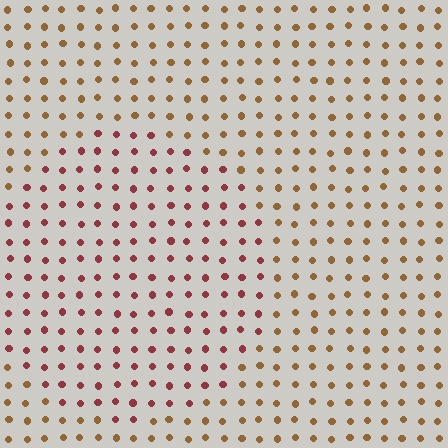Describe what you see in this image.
The image is filled with small brown elements in a uniform arrangement. A circle-shaped region is visible where the elements are tinted to a slightly different hue, forming a subtle color boundary.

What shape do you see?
I see a circle.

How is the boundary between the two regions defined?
The boundary is defined purely by a slight shift in hue (about 41 degrees). Spacing, size, and orientation are identical on both sides.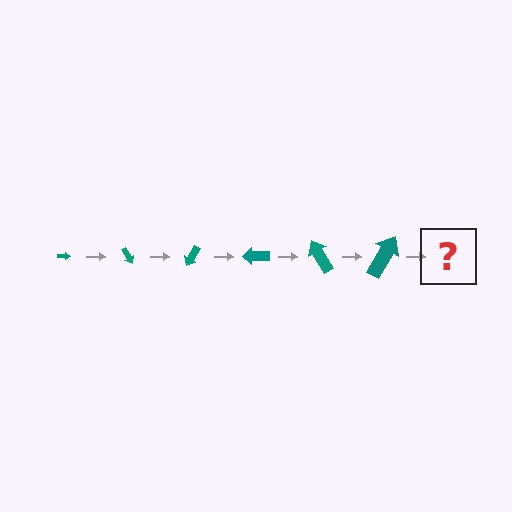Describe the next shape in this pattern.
It should be an arrow, larger than the previous one and rotated 360 degrees from the start.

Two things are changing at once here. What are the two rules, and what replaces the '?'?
The two rules are that the arrow grows larger each step and it rotates 60 degrees each step. The '?' should be an arrow, larger than the previous one and rotated 360 degrees from the start.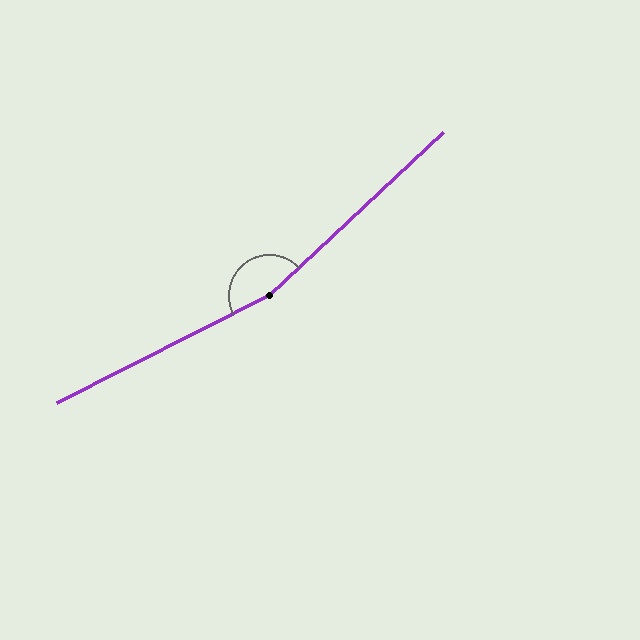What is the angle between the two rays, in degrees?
Approximately 164 degrees.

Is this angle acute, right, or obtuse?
It is obtuse.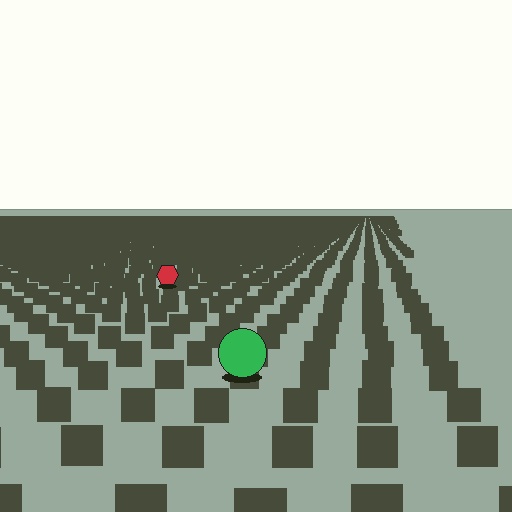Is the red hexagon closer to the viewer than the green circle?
No. The green circle is closer — you can tell from the texture gradient: the ground texture is coarser near it.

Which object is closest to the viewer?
The green circle is closest. The texture marks near it are larger and more spread out.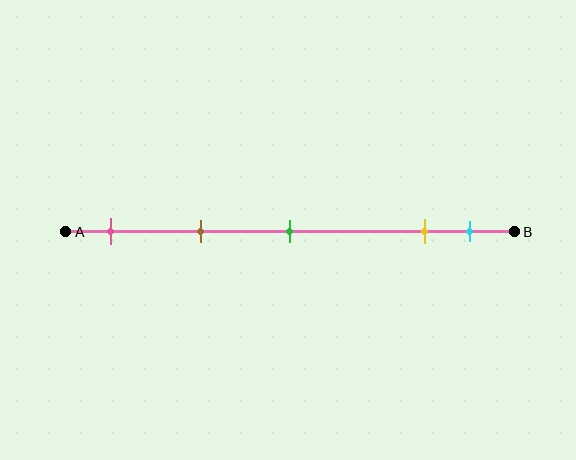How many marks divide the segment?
There are 5 marks dividing the segment.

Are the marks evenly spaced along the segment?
No, the marks are not evenly spaced.